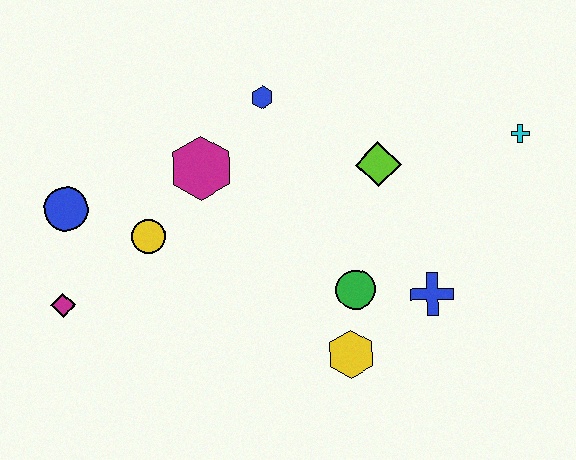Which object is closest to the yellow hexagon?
The green circle is closest to the yellow hexagon.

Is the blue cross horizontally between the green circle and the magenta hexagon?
No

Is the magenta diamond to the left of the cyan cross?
Yes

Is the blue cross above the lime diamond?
No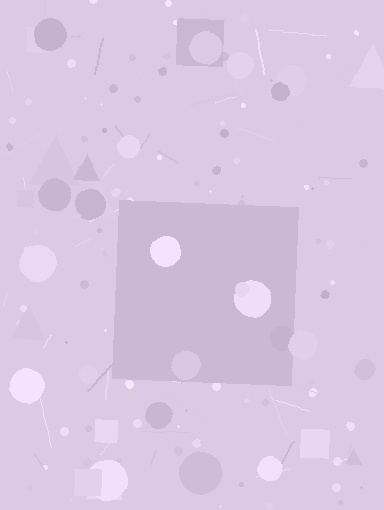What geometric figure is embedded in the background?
A square is embedded in the background.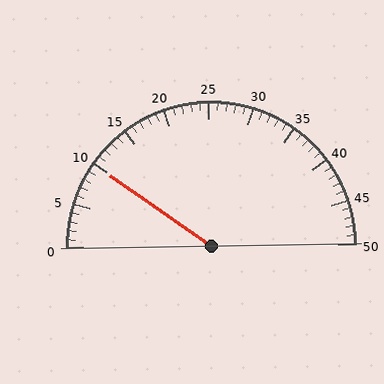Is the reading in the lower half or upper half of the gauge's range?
The reading is in the lower half of the range (0 to 50).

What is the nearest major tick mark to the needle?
The nearest major tick mark is 10.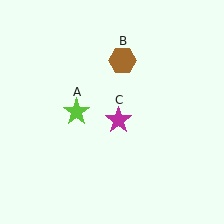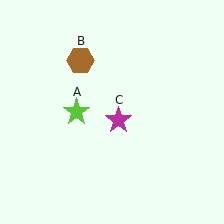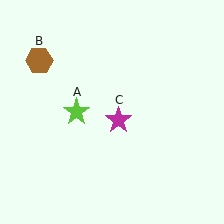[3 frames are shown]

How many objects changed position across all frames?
1 object changed position: brown hexagon (object B).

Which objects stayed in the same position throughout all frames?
Lime star (object A) and magenta star (object C) remained stationary.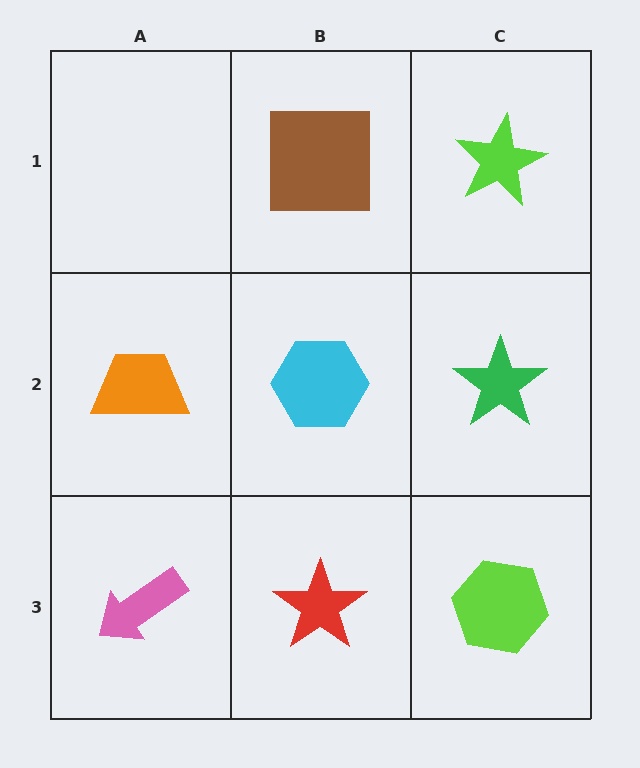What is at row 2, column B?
A cyan hexagon.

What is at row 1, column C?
A lime star.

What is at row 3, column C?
A lime hexagon.